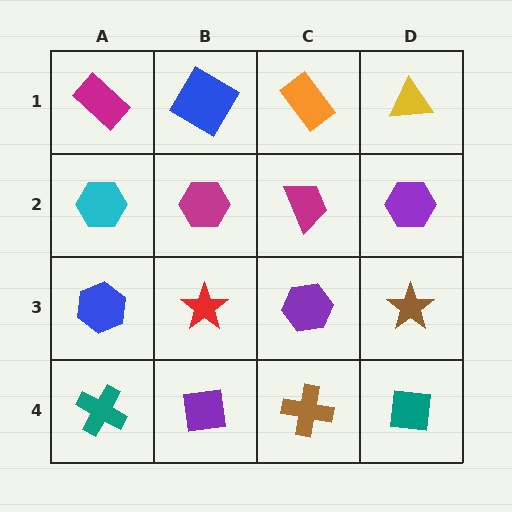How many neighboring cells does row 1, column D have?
2.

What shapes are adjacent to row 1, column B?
A magenta hexagon (row 2, column B), a magenta rectangle (row 1, column A), an orange rectangle (row 1, column C).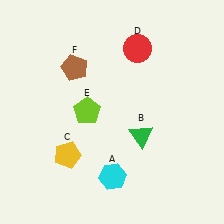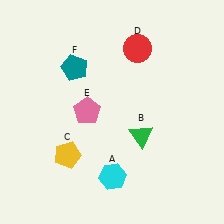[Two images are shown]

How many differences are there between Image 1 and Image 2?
There are 2 differences between the two images.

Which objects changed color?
E changed from lime to pink. F changed from brown to teal.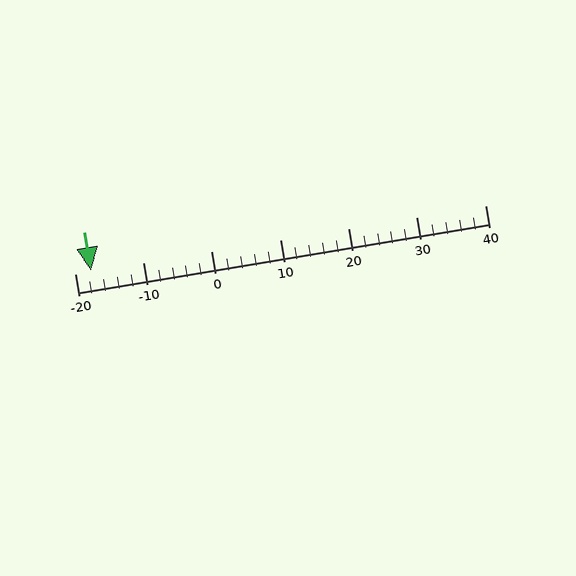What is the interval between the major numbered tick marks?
The major tick marks are spaced 10 units apart.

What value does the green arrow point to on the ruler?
The green arrow points to approximately -18.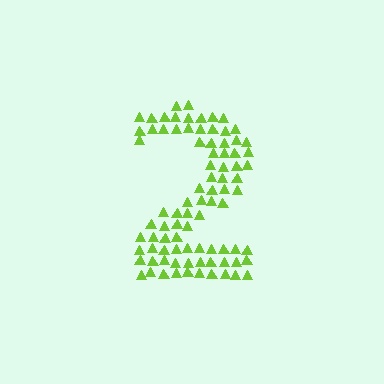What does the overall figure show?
The overall figure shows the digit 2.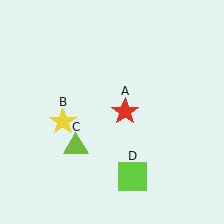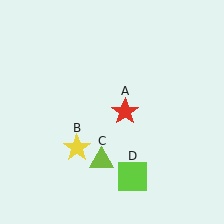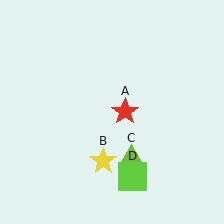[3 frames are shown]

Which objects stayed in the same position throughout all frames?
Red star (object A) and lime square (object D) remained stationary.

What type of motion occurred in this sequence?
The yellow star (object B), lime triangle (object C) rotated counterclockwise around the center of the scene.